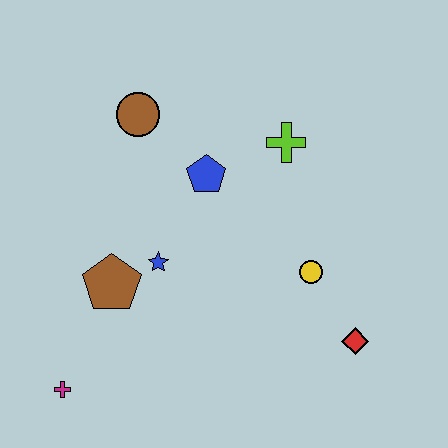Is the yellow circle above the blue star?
No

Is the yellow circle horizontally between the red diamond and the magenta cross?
Yes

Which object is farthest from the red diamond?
The brown circle is farthest from the red diamond.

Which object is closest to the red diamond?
The yellow circle is closest to the red diamond.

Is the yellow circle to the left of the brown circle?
No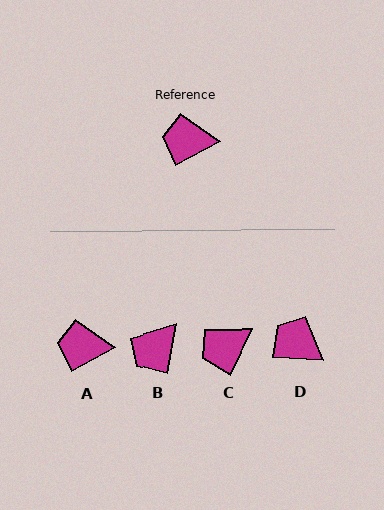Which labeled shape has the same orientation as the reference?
A.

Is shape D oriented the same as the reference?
No, it is off by about 33 degrees.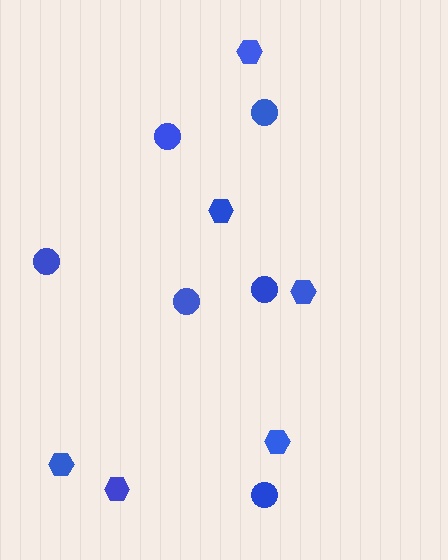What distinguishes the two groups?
There are 2 groups: one group of circles (6) and one group of hexagons (6).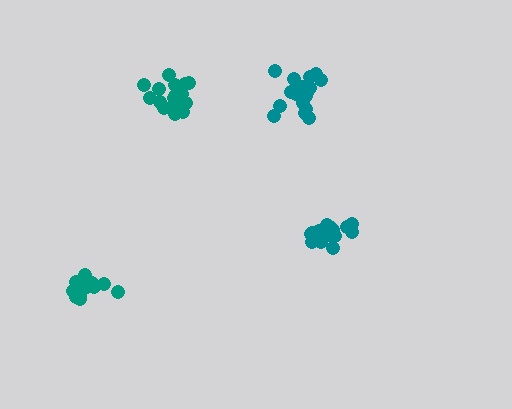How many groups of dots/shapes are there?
There are 4 groups.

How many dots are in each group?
Group 1: 14 dots, Group 2: 18 dots, Group 3: 19 dots, Group 4: 15 dots (66 total).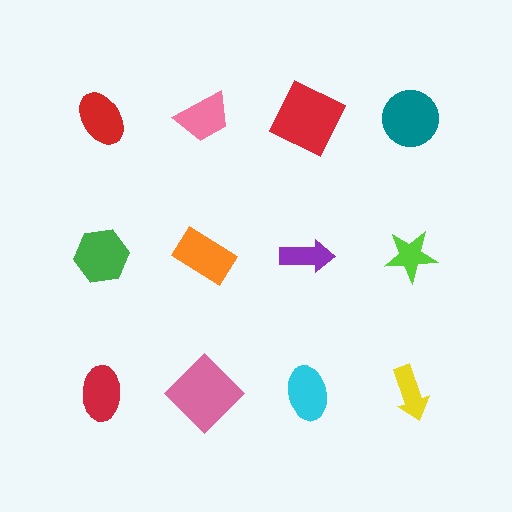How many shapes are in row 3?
4 shapes.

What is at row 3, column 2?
A pink diamond.